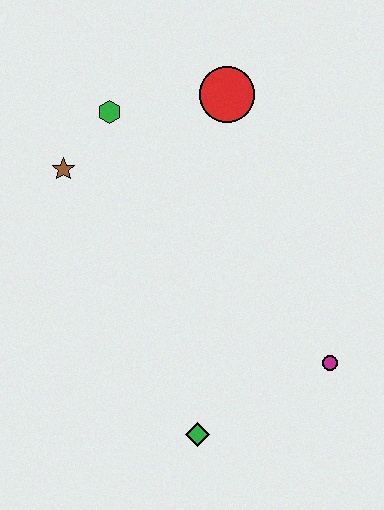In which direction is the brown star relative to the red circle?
The brown star is to the left of the red circle.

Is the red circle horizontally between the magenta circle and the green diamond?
Yes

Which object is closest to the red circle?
The green hexagon is closest to the red circle.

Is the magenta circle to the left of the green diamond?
No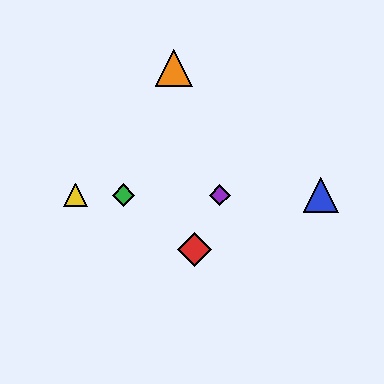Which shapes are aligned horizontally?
The blue triangle, the green diamond, the yellow triangle, the purple diamond are aligned horizontally.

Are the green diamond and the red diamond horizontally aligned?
No, the green diamond is at y≈195 and the red diamond is at y≈249.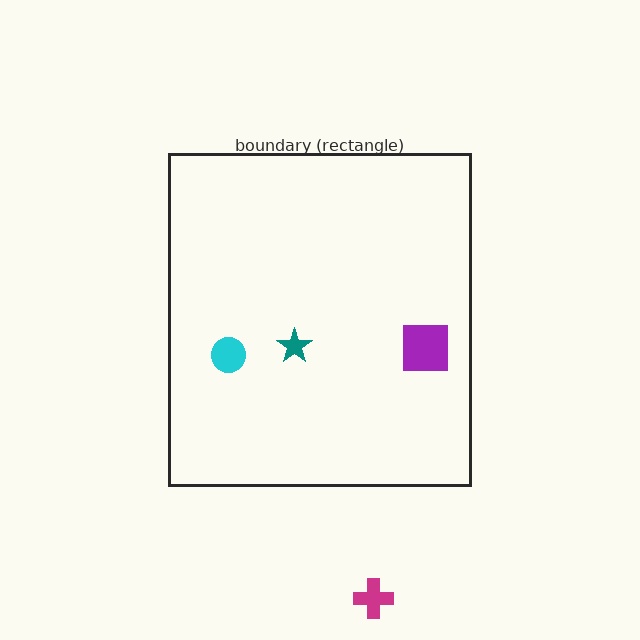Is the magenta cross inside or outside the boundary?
Outside.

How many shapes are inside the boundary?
3 inside, 1 outside.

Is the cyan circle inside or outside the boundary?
Inside.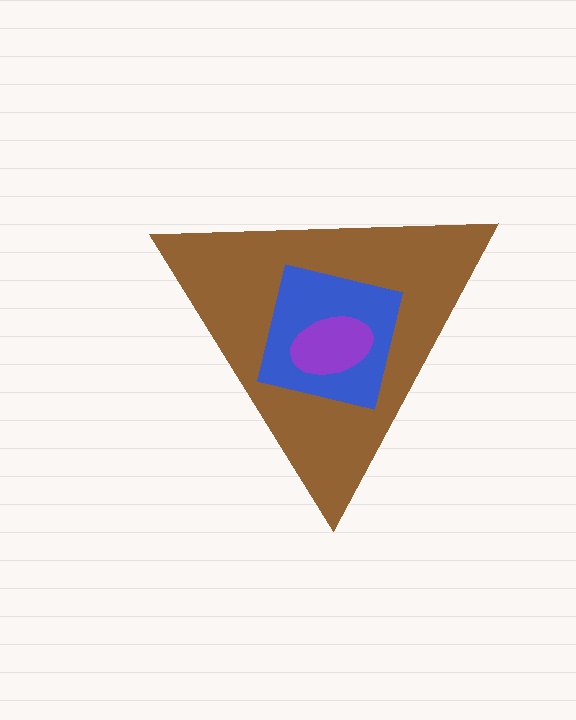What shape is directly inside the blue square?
The purple ellipse.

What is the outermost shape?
The brown triangle.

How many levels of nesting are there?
3.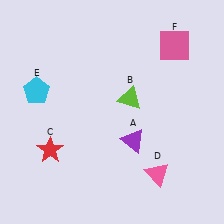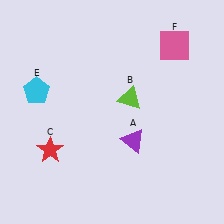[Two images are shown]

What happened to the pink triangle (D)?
The pink triangle (D) was removed in Image 2. It was in the bottom-right area of Image 1.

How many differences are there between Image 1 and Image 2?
There is 1 difference between the two images.